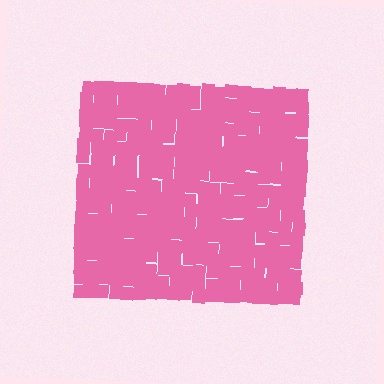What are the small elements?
The small elements are squares.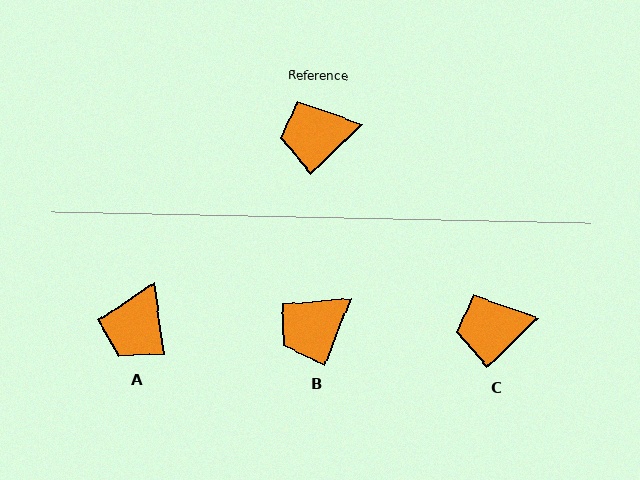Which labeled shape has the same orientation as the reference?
C.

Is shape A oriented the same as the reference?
No, it is off by about 53 degrees.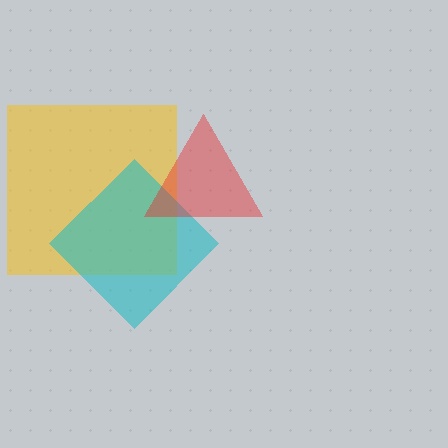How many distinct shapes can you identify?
There are 3 distinct shapes: a yellow square, a cyan diamond, a red triangle.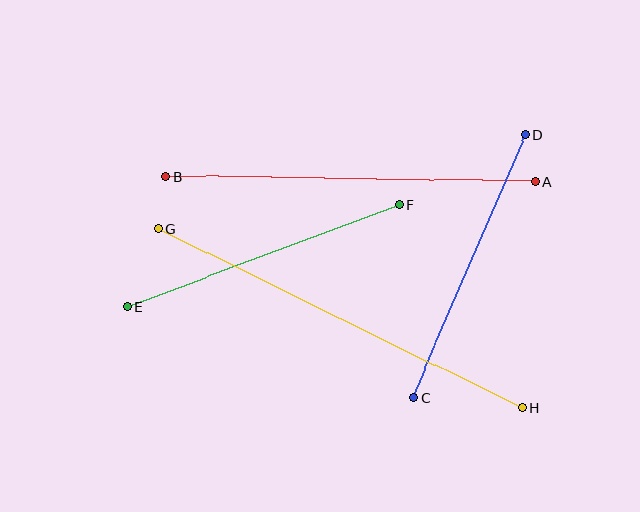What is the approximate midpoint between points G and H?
The midpoint is at approximately (340, 318) pixels.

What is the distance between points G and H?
The distance is approximately 405 pixels.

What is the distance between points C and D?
The distance is approximately 285 pixels.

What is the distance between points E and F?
The distance is approximately 291 pixels.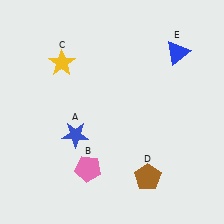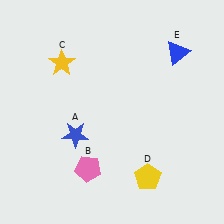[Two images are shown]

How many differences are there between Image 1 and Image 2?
There is 1 difference between the two images.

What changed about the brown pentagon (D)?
In Image 1, D is brown. In Image 2, it changed to yellow.